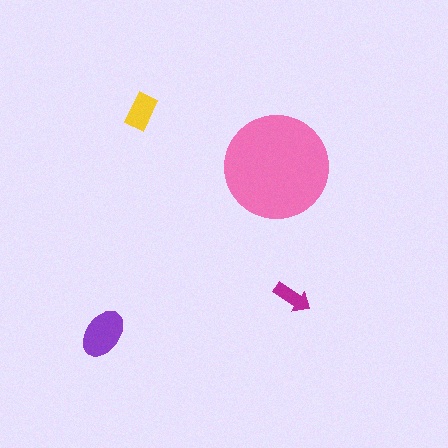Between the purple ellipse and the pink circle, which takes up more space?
The pink circle.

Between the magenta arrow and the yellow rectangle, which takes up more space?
The yellow rectangle.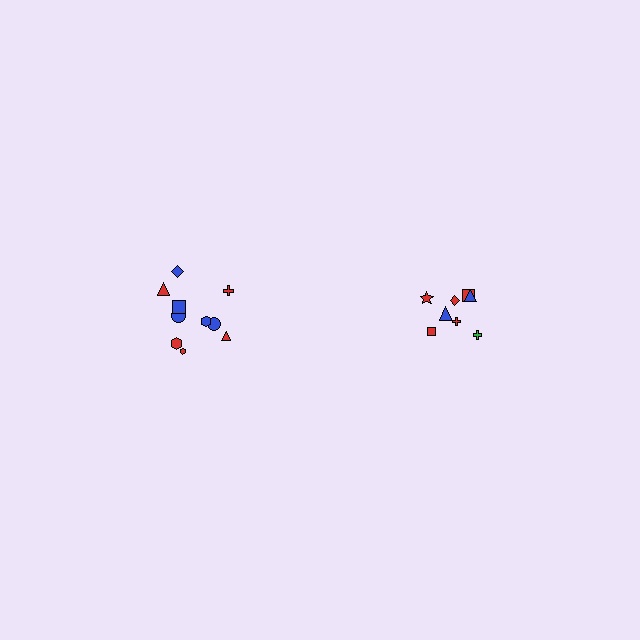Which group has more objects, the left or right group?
The left group.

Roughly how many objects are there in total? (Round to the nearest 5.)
Roughly 20 objects in total.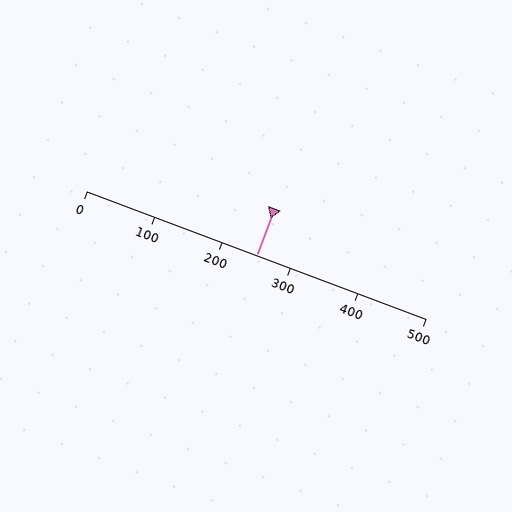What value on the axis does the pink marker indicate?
The marker indicates approximately 250.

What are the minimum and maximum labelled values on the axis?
The axis runs from 0 to 500.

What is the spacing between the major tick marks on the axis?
The major ticks are spaced 100 apart.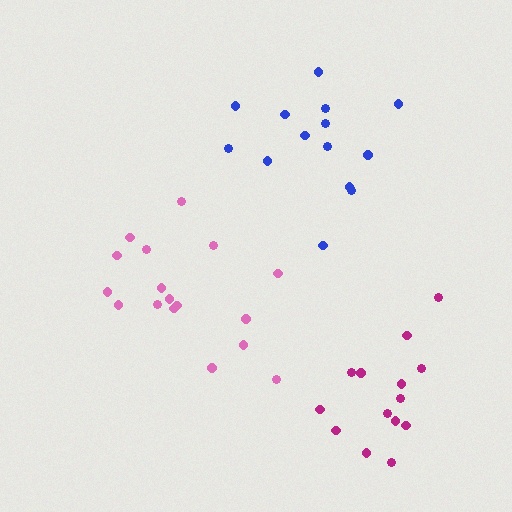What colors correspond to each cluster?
The clusters are colored: blue, magenta, pink.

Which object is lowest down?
The magenta cluster is bottommost.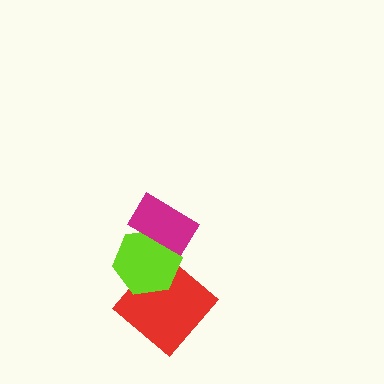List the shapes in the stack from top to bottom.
From top to bottom: the magenta rectangle, the lime hexagon, the red diamond.